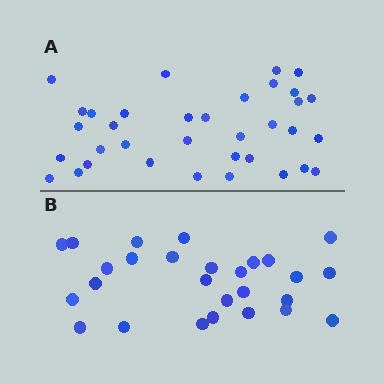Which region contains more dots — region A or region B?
Region A (the top region) has more dots.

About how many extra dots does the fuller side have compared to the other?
Region A has roughly 8 or so more dots than region B.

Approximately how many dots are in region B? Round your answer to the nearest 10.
About 30 dots. (The exact count is 27, which rounds to 30.)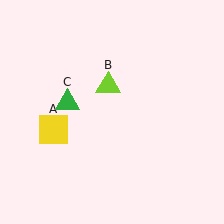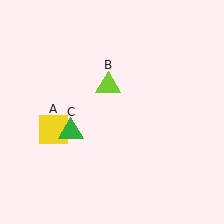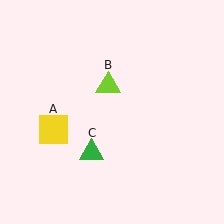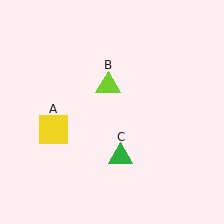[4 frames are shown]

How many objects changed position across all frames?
1 object changed position: green triangle (object C).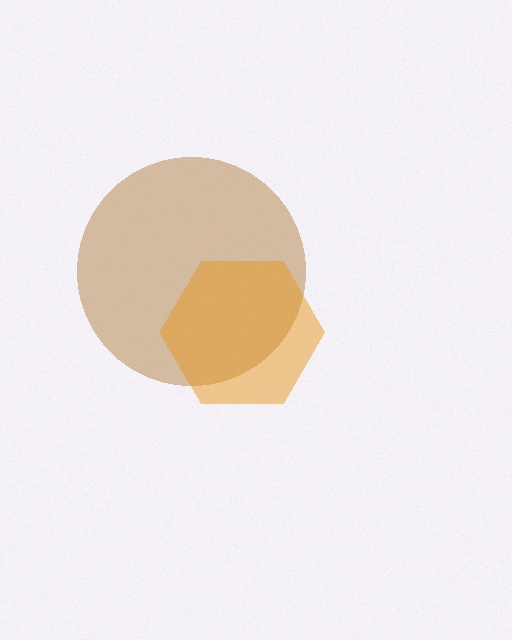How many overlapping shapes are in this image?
There are 2 overlapping shapes in the image.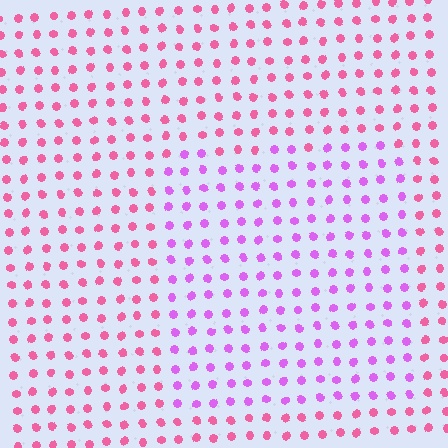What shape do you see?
I see a rectangle.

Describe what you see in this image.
The image is filled with small pink elements in a uniform arrangement. A rectangle-shaped region is visible where the elements are tinted to a slightly different hue, forming a subtle color boundary.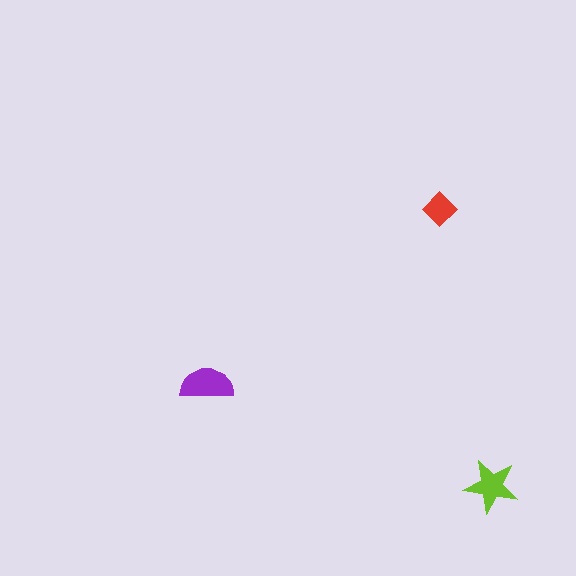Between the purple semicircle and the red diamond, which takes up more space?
The purple semicircle.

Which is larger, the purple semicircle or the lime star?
The purple semicircle.